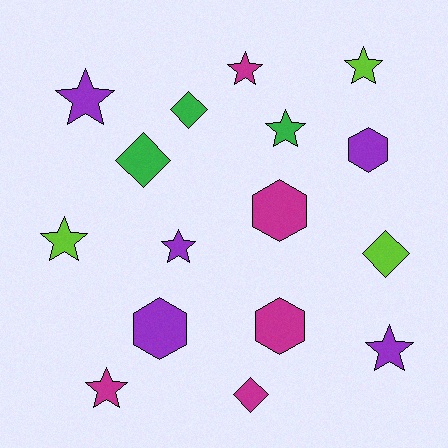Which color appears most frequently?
Magenta, with 5 objects.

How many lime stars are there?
There are 2 lime stars.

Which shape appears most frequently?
Star, with 8 objects.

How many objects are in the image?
There are 16 objects.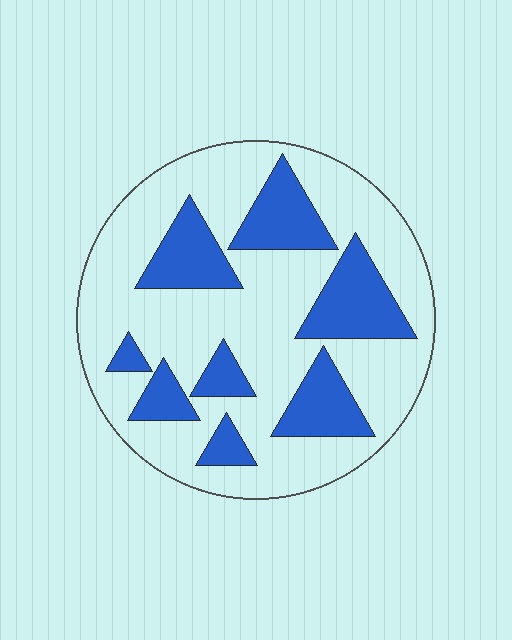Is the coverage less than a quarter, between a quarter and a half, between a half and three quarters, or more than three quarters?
Between a quarter and a half.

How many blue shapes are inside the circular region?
8.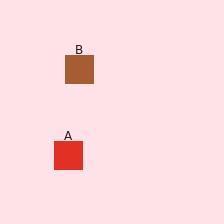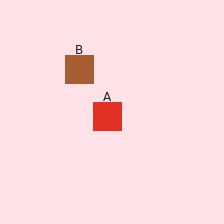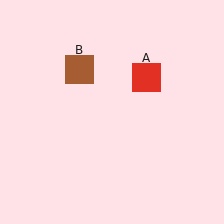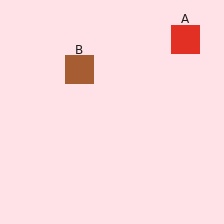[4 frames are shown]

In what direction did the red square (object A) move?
The red square (object A) moved up and to the right.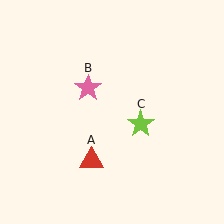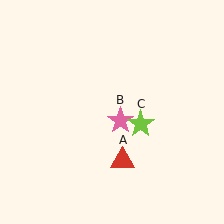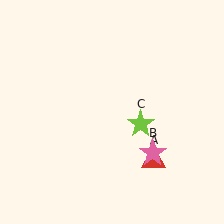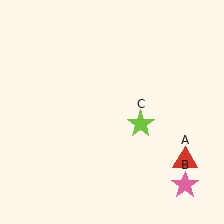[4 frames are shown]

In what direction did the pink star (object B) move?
The pink star (object B) moved down and to the right.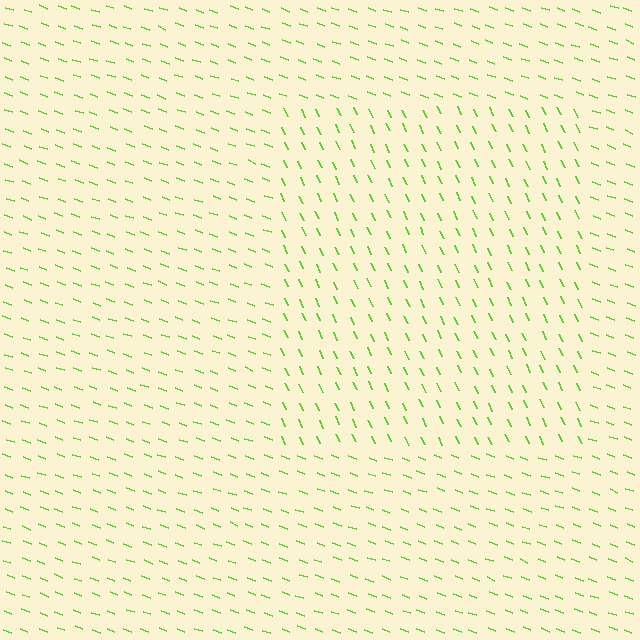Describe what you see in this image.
The image is filled with small lime line segments. A rectangle region in the image has lines oriented differently from the surrounding lines, creating a visible texture boundary.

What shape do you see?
I see a rectangle.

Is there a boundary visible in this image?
Yes, there is a texture boundary formed by a change in line orientation.